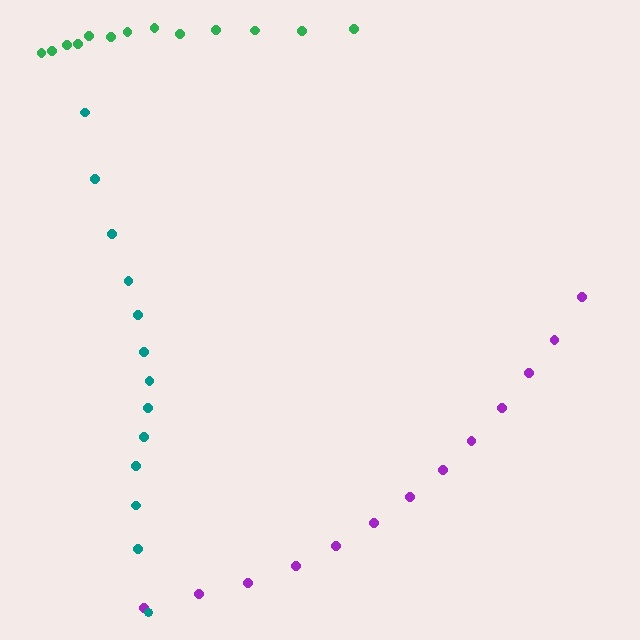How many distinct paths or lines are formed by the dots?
There are 3 distinct paths.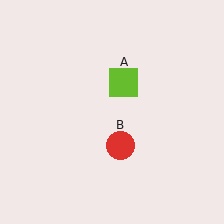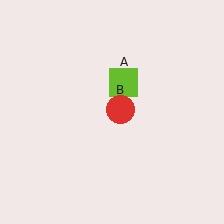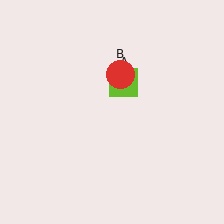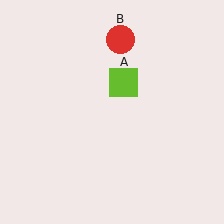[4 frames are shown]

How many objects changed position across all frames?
1 object changed position: red circle (object B).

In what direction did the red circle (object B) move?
The red circle (object B) moved up.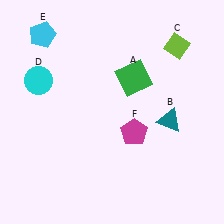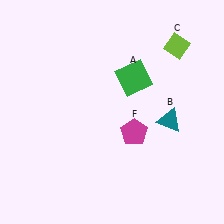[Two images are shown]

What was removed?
The cyan pentagon (E), the cyan circle (D) were removed in Image 2.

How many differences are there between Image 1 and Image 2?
There are 2 differences between the two images.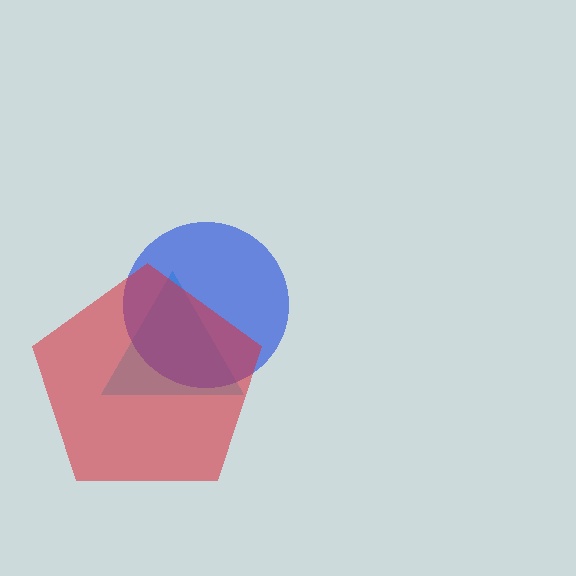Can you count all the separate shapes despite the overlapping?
Yes, there are 3 separate shapes.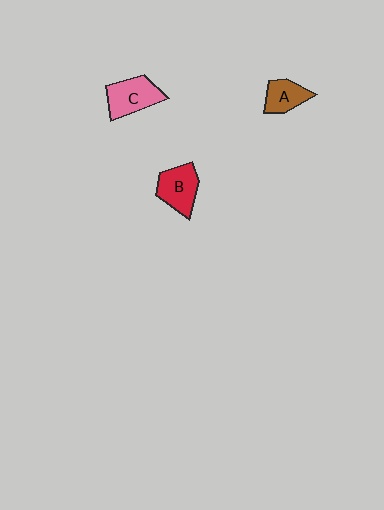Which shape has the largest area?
Shape C (pink).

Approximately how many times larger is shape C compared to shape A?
Approximately 1.4 times.